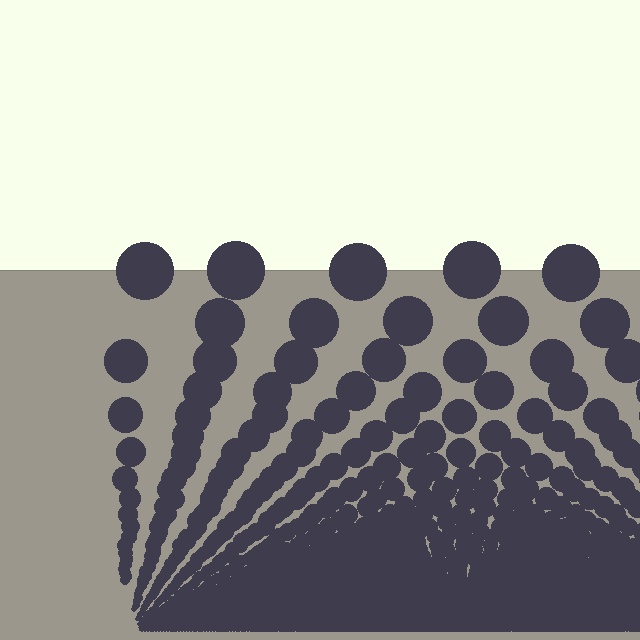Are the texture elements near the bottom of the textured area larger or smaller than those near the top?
Smaller. The gradient is inverted — elements near the bottom are smaller and denser.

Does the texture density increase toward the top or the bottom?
Density increases toward the bottom.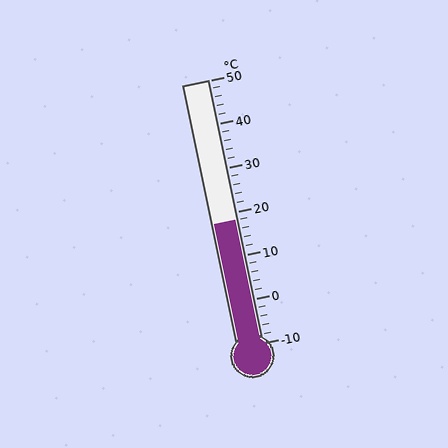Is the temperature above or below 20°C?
The temperature is below 20°C.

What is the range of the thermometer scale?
The thermometer scale ranges from -10°C to 50°C.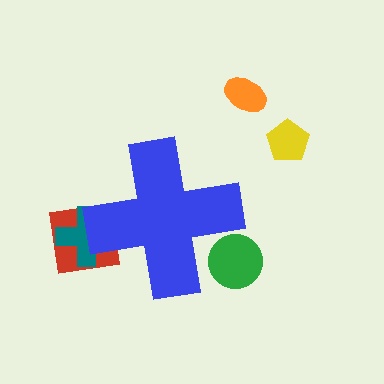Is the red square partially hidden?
Yes, the red square is partially hidden behind the blue cross.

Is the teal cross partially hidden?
Yes, the teal cross is partially hidden behind the blue cross.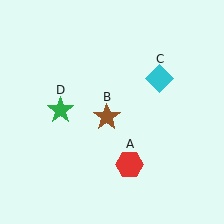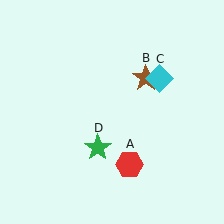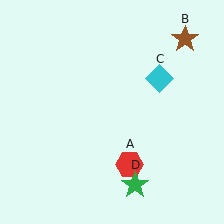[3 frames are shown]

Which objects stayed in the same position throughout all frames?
Red hexagon (object A) and cyan diamond (object C) remained stationary.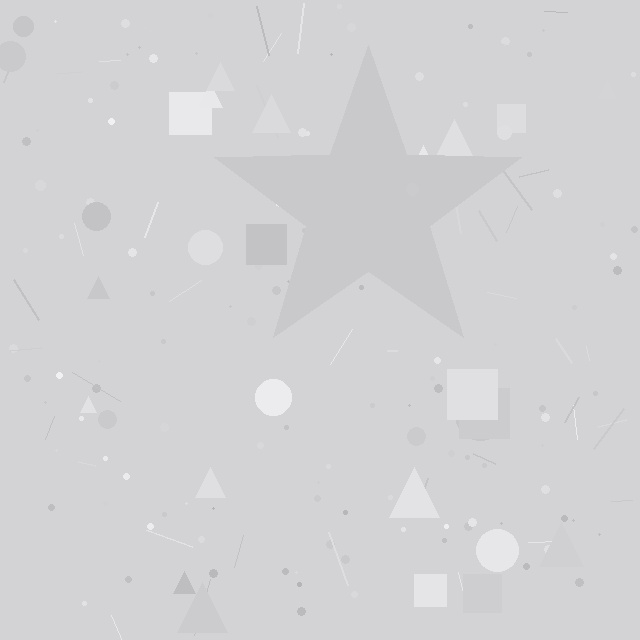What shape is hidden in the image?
A star is hidden in the image.